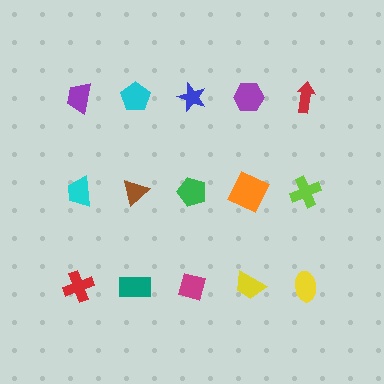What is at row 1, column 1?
A purple trapezoid.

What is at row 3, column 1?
A red cross.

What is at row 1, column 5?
A red arrow.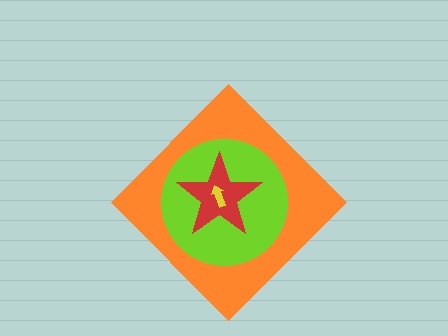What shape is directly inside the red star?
The yellow arrow.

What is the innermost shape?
The yellow arrow.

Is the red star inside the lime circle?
Yes.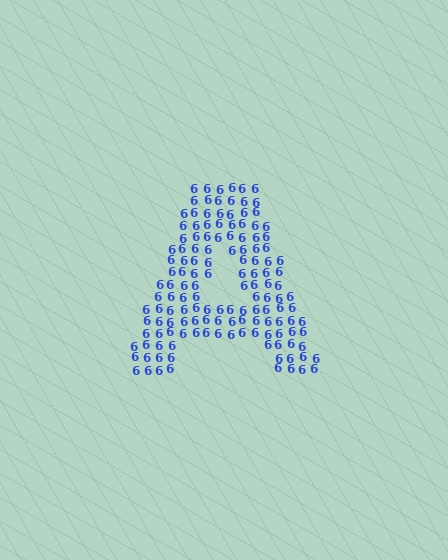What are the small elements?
The small elements are digit 6's.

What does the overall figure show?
The overall figure shows the letter A.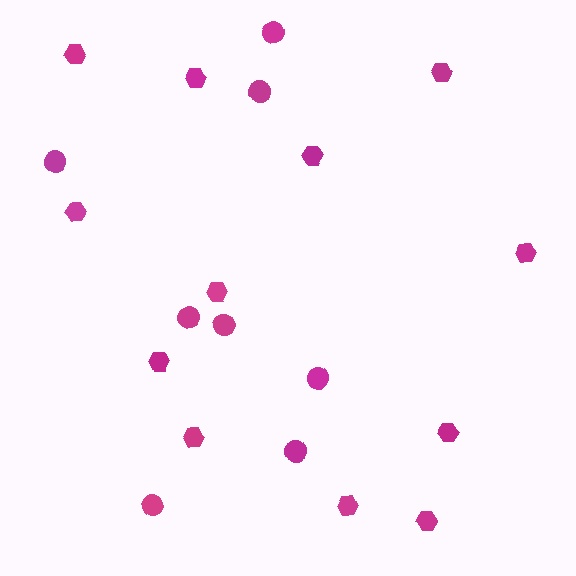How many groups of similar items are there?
There are 2 groups: one group of circles (8) and one group of hexagons (12).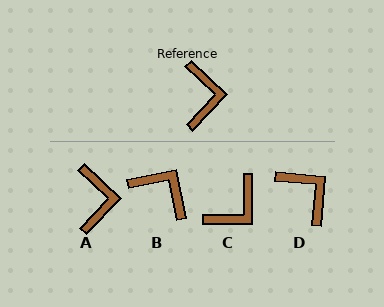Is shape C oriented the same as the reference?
No, it is off by about 46 degrees.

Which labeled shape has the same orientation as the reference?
A.